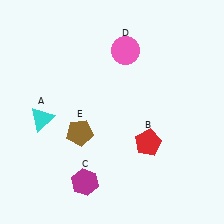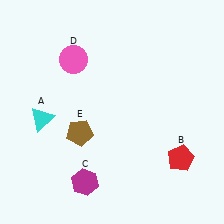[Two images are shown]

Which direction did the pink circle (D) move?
The pink circle (D) moved left.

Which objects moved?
The objects that moved are: the red pentagon (B), the pink circle (D).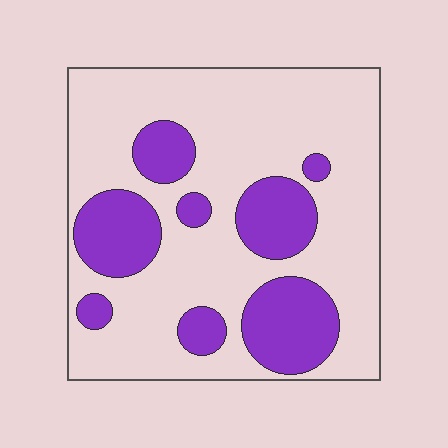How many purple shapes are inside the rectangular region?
8.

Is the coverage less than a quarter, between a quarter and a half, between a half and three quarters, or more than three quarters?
Between a quarter and a half.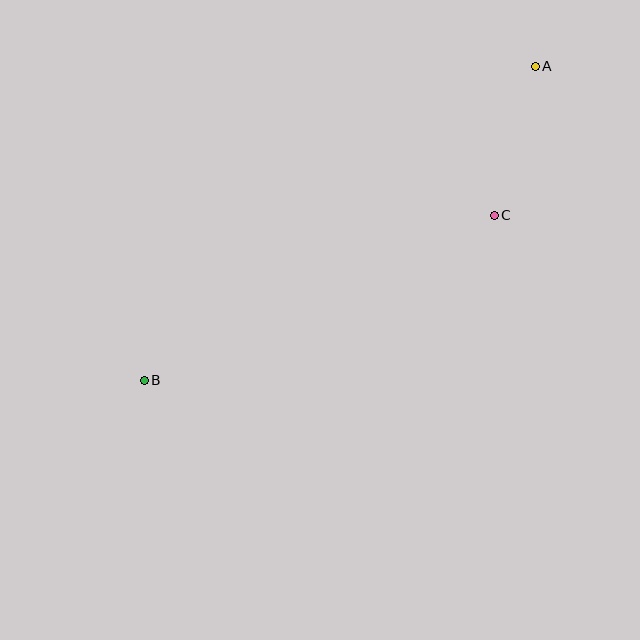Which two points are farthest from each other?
Points A and B are farthest from each other.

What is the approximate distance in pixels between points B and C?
The distance between B and C is approximately 387 pixels.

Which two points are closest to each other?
Points A and C are closest to each other.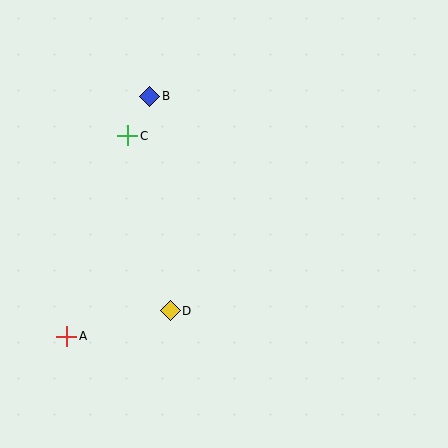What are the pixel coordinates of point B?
Point B is at (150, 96).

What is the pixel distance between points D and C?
The distance between D and C is 180 pixels.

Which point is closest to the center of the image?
Point D at (170, 311) is closest to the center.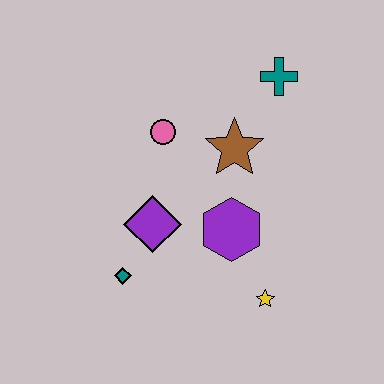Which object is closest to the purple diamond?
The teal diamond is closest to the purple diamond.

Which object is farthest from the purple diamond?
The teal cross is farthest from the purple diamond.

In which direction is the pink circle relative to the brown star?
The pink circle is to the left of the brown star.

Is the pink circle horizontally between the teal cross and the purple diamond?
Yes